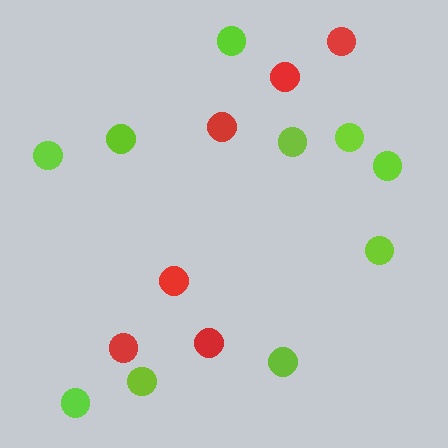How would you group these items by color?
There are 2 groups: one group of lime circles (10) and one group of red circles (6).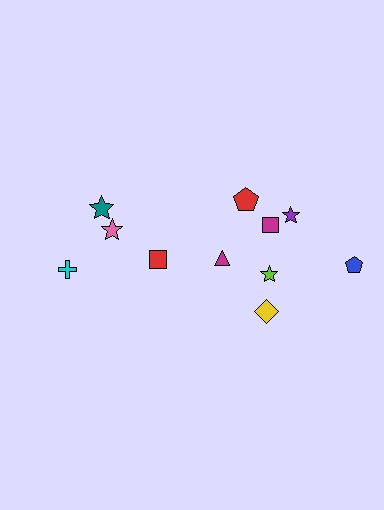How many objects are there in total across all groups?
There are 11 objects.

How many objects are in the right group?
There are 7 objects.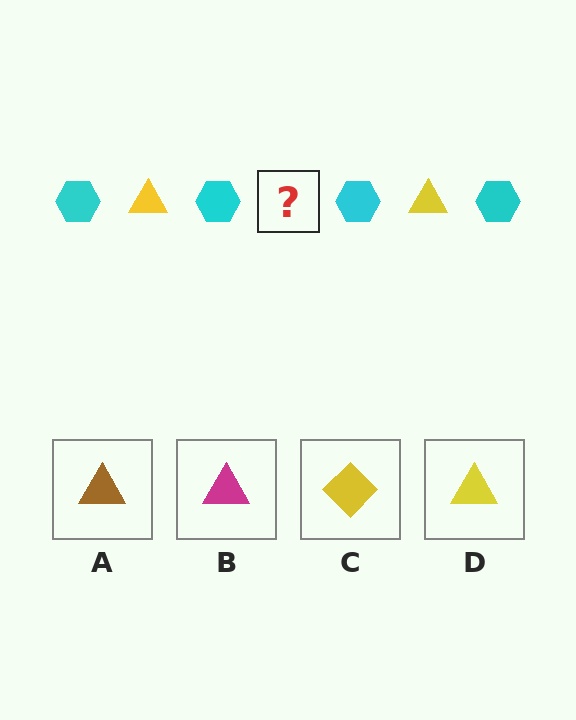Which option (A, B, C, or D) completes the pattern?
D.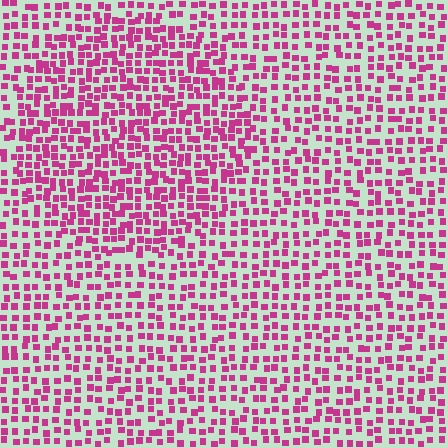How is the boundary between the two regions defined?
The boundary is defined by a change in element density (approximately 1.5x ratio). All elements are the same color, size, and shape.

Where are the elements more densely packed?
The elements are more densely packed inside the circle boundary.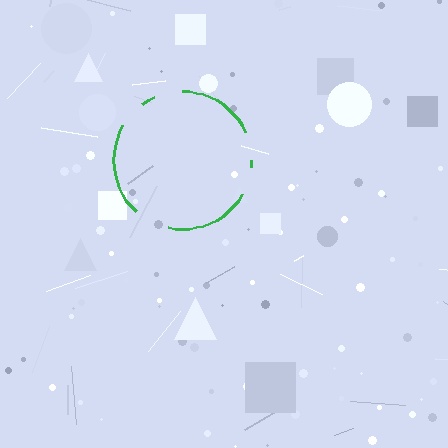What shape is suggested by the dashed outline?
The dashed outline suggests a circle.